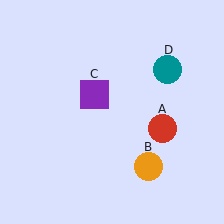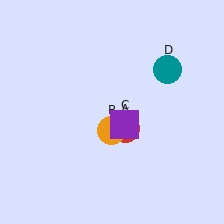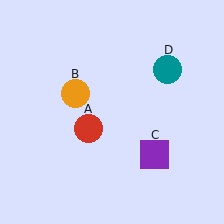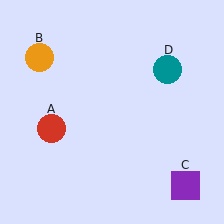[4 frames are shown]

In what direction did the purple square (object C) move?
The purple square (object C) moved down and to the right.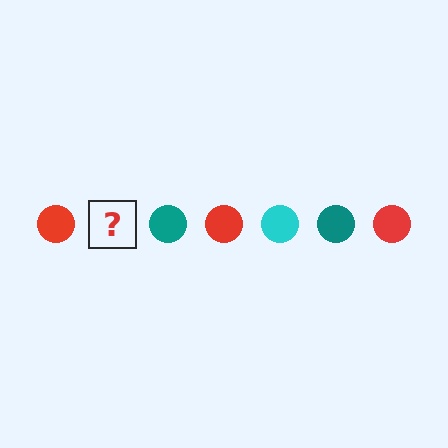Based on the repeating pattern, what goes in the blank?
The blank should be a cyan circle.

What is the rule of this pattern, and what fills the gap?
The rule is that the pattern cycles through red, cyan, teal circles. The gap should be filled with a cyan circle.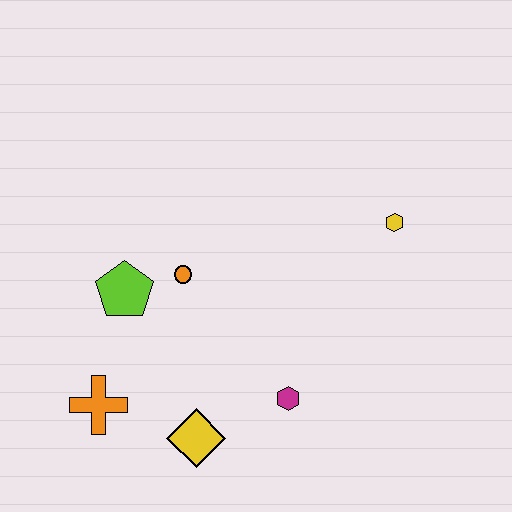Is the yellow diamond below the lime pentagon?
Yes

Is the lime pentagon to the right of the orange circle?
No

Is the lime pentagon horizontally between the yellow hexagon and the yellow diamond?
No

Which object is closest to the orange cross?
The yellow diamond is closest to the orange cross.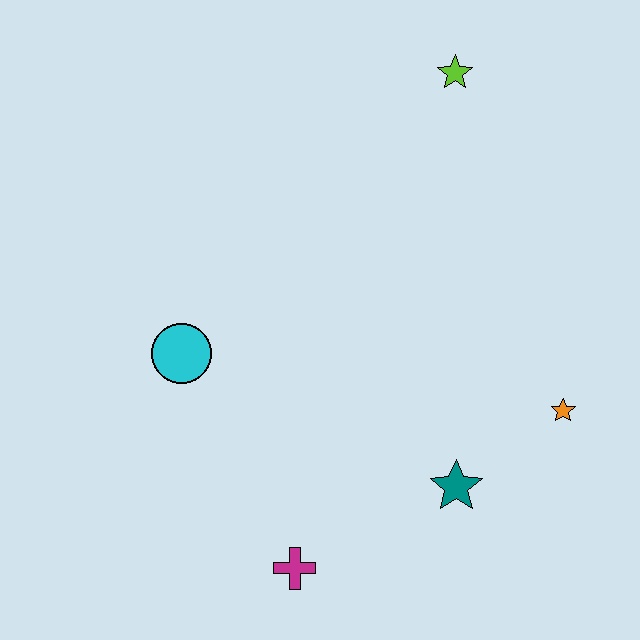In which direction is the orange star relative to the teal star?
The orange star is to the right of the teal star.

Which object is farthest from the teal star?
The lime star is farthest from the teal star.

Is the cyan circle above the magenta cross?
Yes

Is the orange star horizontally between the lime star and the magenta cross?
No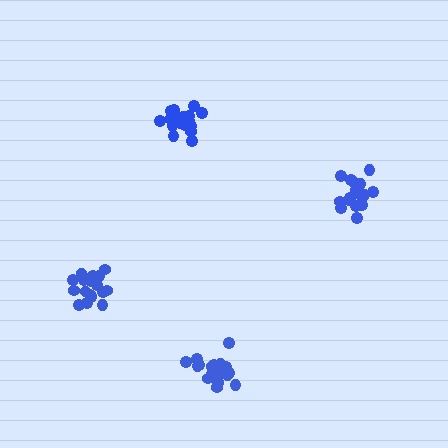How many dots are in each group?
Group 1: 18 dots, Group 2: 19 dots, Group 3: 18 dots, Group 4: 19 dots (74 total).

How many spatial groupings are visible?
There are 4 spatial groupings.